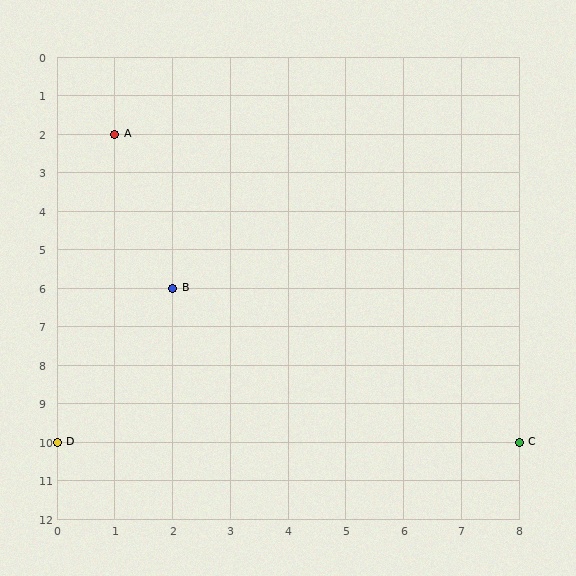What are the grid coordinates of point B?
Point B is at grid coordinates (2, 6).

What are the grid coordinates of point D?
Point D is at grid coordinates (0, 10).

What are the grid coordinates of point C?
Point C is at grid coordinates (8, 10).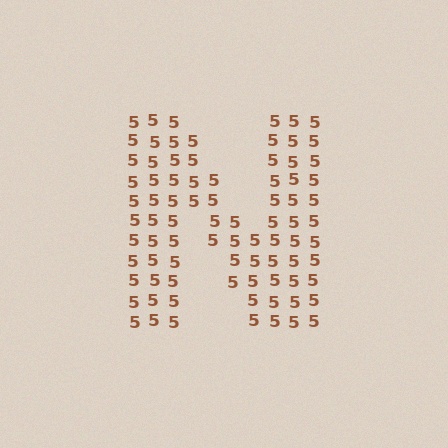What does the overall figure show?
The overall figure shows the letter N.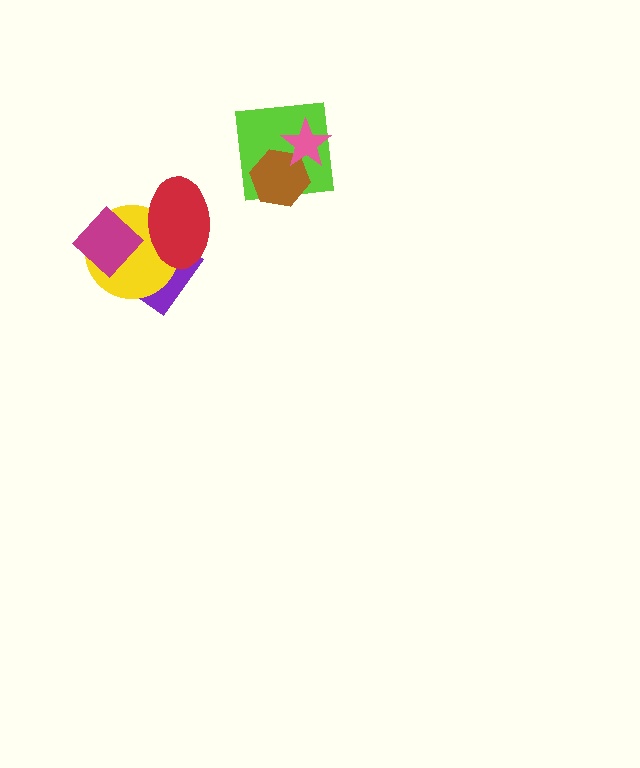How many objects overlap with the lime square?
2 objects overlap with the lime square.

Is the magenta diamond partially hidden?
No, no other shape covers it.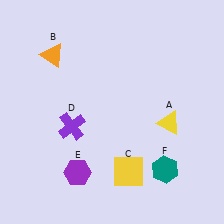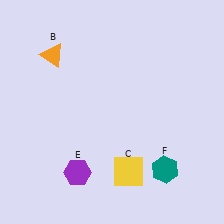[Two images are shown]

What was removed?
The purple cross (D), the yellow triangle (A) were removed in Image 2.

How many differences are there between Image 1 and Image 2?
There are 2 differences between the two images.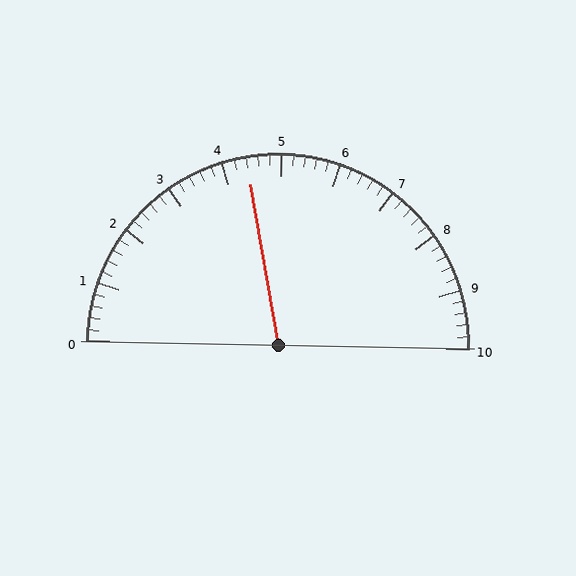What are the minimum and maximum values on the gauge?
The gauge ranges from 0 to 10.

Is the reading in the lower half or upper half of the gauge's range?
The reading is in the lower half of the range (0 to 10).